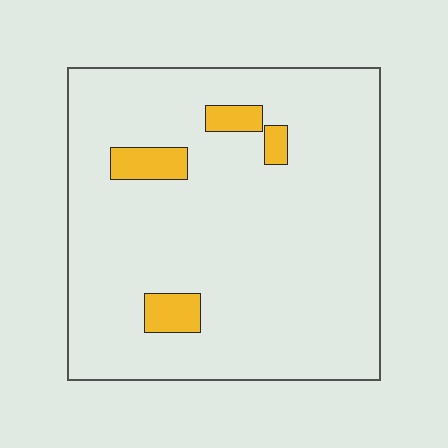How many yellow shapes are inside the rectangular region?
4.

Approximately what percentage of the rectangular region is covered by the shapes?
Approximately 5%.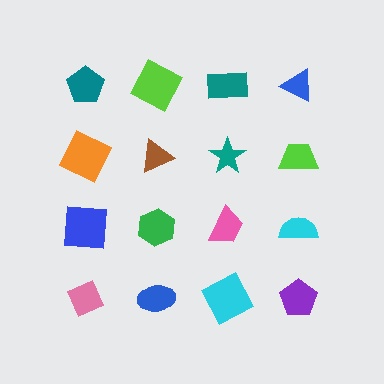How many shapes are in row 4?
4 shapes.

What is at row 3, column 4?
A cyan semicircle.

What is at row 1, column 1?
A teal pentagon.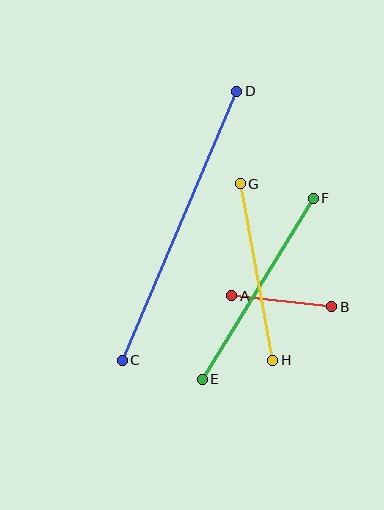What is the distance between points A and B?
The distance is approximately 101 pixels.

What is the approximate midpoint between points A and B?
The midpoint is at approximately (282, 301) pixels.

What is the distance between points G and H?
The distance is approximately 180 pixels.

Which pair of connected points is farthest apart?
Points C and D are farthest apart.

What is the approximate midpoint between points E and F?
The midpoint is at approximately (258, 289) pixels.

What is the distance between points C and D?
The distance is approximately 292 pixels.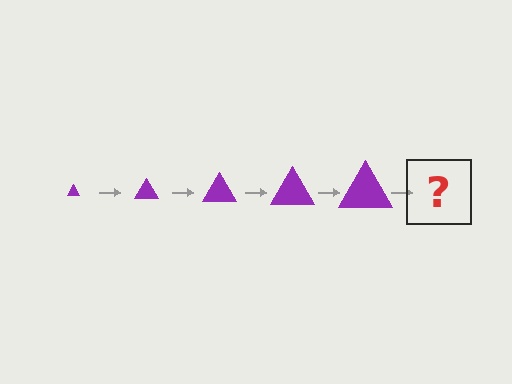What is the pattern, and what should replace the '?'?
The pattern is that the triangle gets progressively larger each step. The '?' should be a purple triangle, larger than the previous one.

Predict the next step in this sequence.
The next step is a purple triangle, larger than the previous one.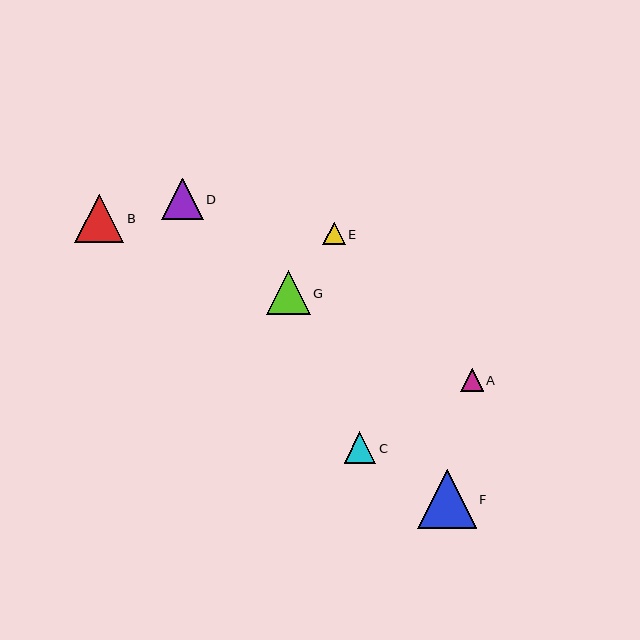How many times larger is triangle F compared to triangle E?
Triangle F is approximately 2.6 times the size of triangle E.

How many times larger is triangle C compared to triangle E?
Triangle C is approximately 1.4 times the size of triangle E.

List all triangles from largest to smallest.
From largest to smallest: F, B, G, D, C, A, E.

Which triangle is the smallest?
Triangle E is the smallest with a size of approximately 22 pixels.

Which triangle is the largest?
Triangle F is the largest with a size of approximately 58 pixels.